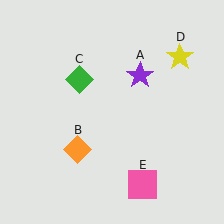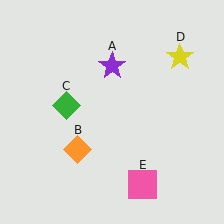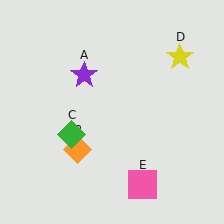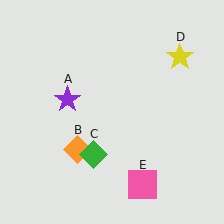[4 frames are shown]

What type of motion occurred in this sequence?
The purple star (object A), green diamond (object C) rotated counterclockwise around the center of the scene.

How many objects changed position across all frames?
2 objects changed position: purple star (object A), green diamond (object C).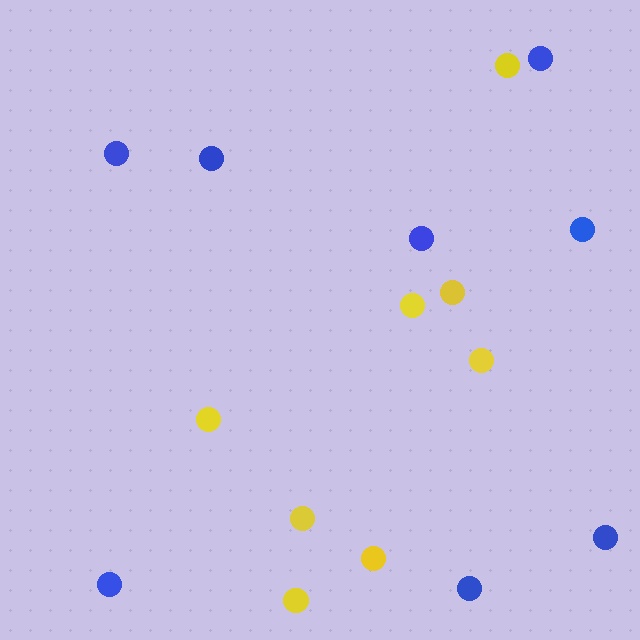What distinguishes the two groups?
There are 2 groups: one group of yellow circles (8) and one group of blue circles (8).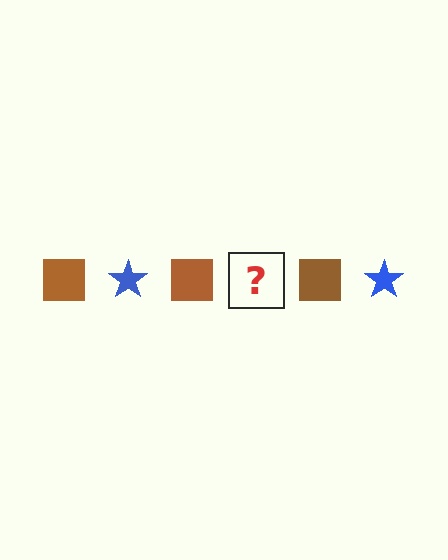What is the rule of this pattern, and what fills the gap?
The rule is that the pattern alternates between brown square and blue star. The gap should be filled with a blue star.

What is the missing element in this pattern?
The missing element is a blue star.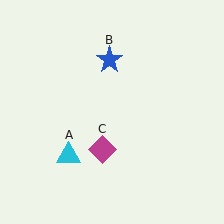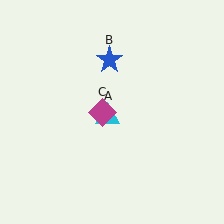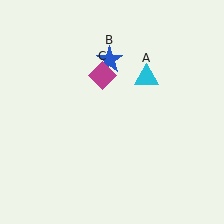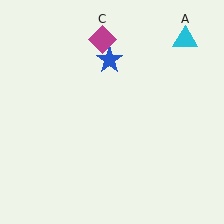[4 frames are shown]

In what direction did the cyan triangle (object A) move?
The cyan triangle (object A) moved up and to the right.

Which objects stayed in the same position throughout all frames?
Blue star (object B) remained stationary.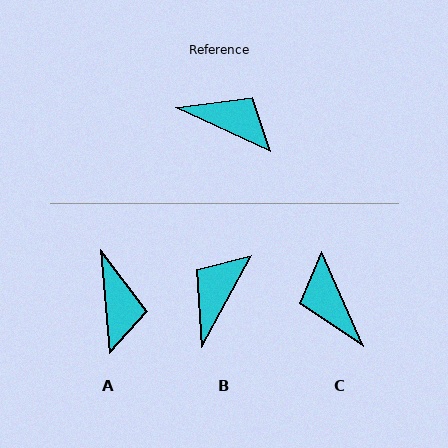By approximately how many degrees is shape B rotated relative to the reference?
Approximately 86 degrees counter-clockwise.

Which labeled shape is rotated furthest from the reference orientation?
C, about 138 degrees away.